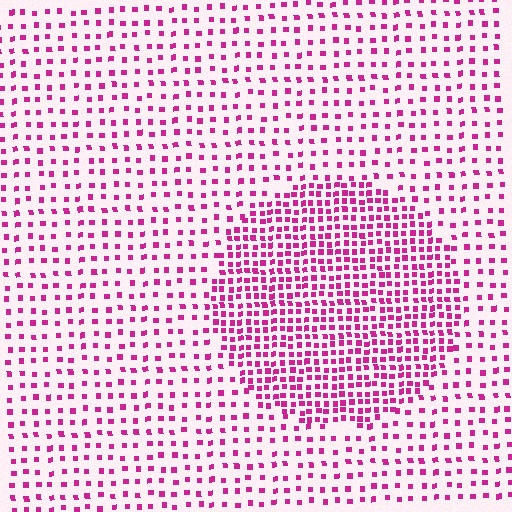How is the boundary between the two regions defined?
The boundary is defined by a change in element density (approximately 2.2x ratio). All elements are the same color, size, and shape.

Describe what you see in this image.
The image contains small magenta elements arranged at two different densities. A circle-shaped region is visible where the elements are more densely packed than the surrounding area.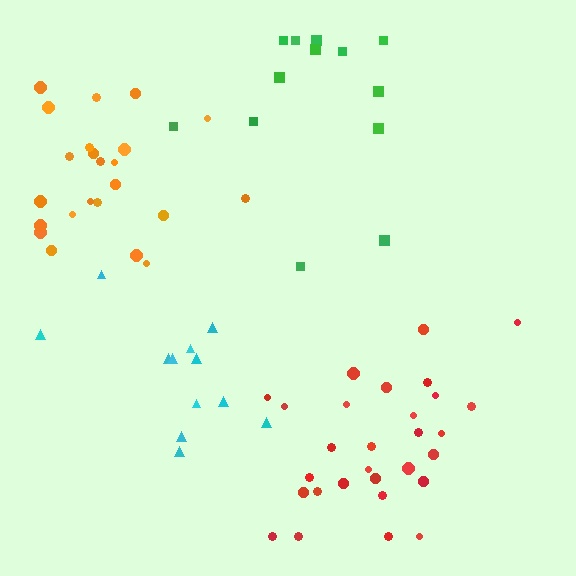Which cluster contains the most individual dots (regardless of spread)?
Red (29).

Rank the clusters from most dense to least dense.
red, orange, cyan, green.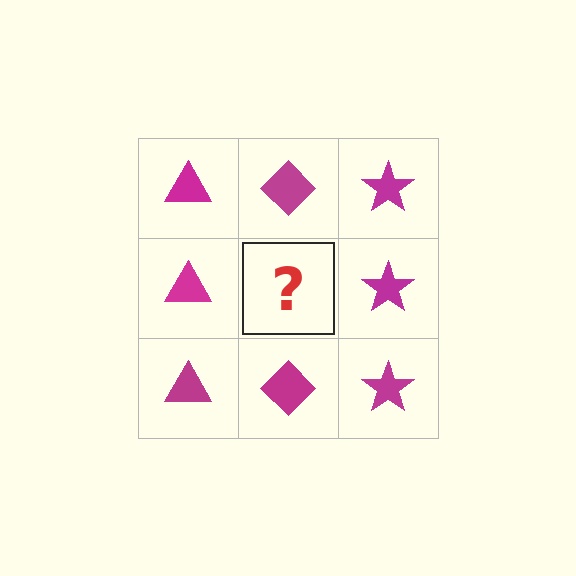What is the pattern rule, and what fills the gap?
The rule is that each column has a consistent shape. The gap should be filled with a magenta diamond.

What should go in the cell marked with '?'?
The missing cell should contain a magenta diamond.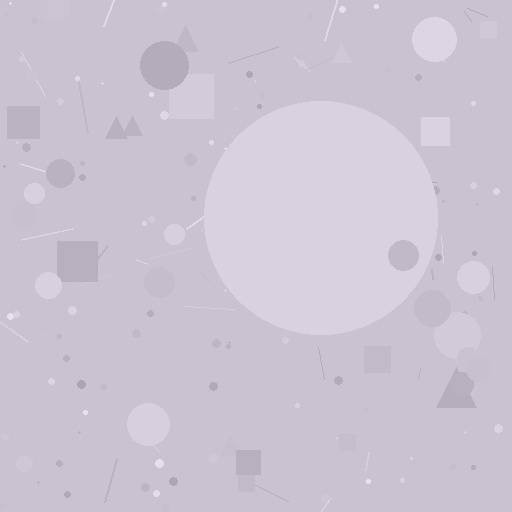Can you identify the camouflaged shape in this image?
The camouflaged shape is a circle.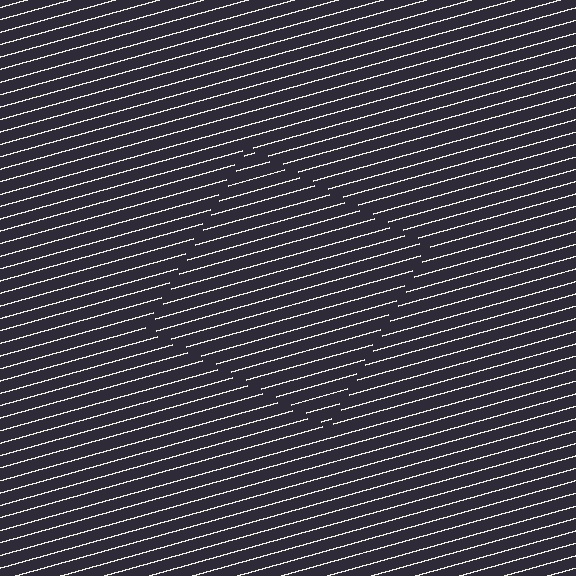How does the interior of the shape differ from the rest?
The interior of the shape contains the same grating, shifted by half a period — the contour is defined by the phase discontinuity where line-ends from the inner and outer gratings abut.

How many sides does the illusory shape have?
4 sides — the line-ends trace a square.